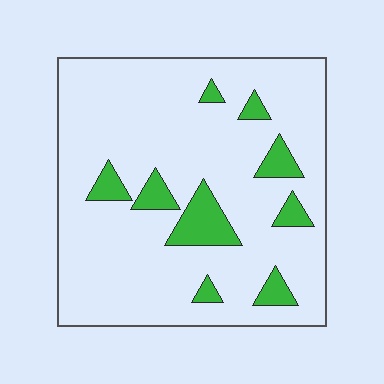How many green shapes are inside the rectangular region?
9.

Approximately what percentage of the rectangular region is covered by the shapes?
Approximately 15%.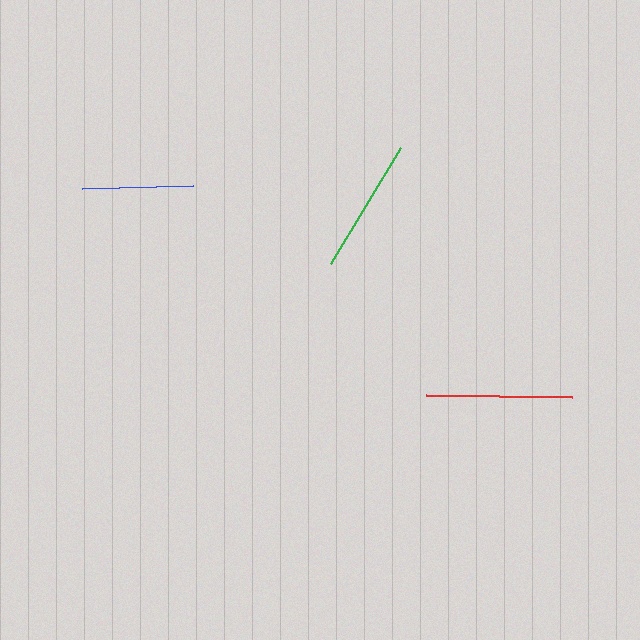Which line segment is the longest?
The red line is the longest at approximately 146 pixels.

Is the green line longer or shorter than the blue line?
The green line is longer than the blue line.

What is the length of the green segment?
The green segment is approximately 135 pixels long.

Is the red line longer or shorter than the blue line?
The red line is longer than the blue line.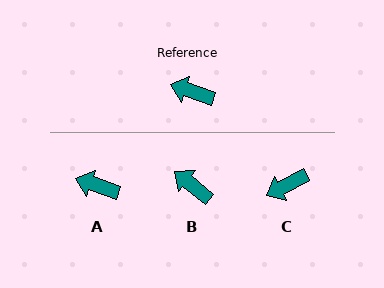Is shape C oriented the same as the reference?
No, it is off by about 46 degrees.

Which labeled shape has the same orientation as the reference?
A.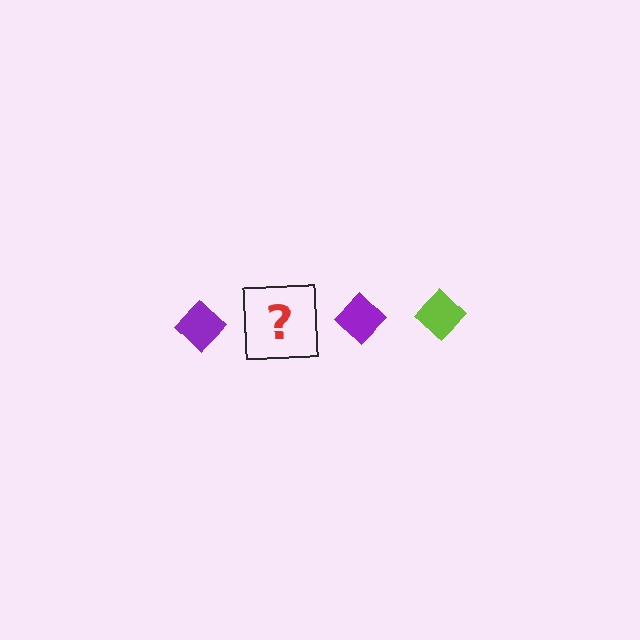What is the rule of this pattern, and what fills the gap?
The rule is that the pattern cycles through purple, lime diamonds. The gap should be filled with a lime diamond.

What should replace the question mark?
The question mark should be replaced with a lime diamond.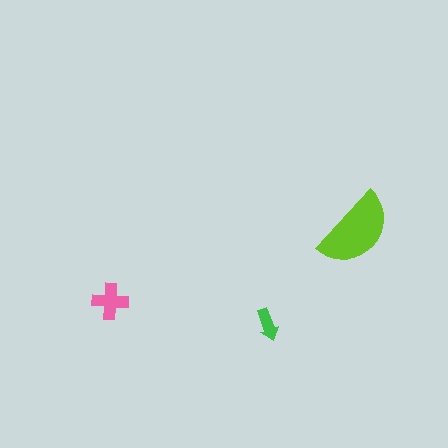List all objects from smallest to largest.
The green arrow, the pink cross, the lime semicircle.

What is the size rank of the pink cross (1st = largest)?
2nd.